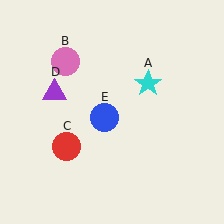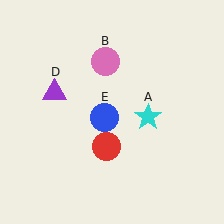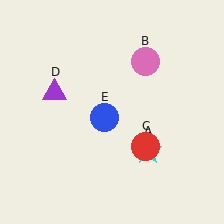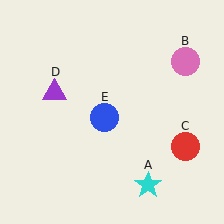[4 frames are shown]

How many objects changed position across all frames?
3 objects changed position: cyan star (object A), pink circle (object B), red circle (object C).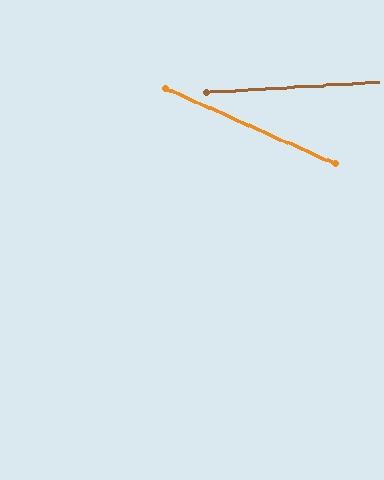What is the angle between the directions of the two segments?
Approximately 28 degrees.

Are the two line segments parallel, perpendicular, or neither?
Neither parallel nor perpendicular — they differ by about 28°.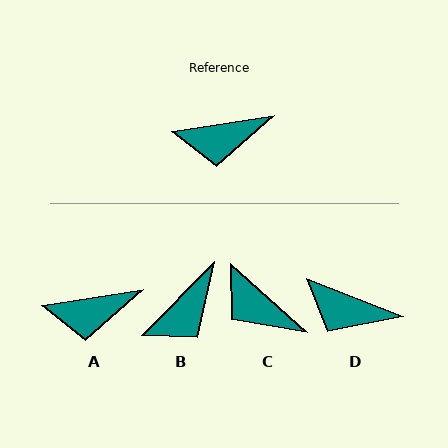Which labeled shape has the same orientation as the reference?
A.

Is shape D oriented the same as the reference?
No, it is off by about 30 degrees.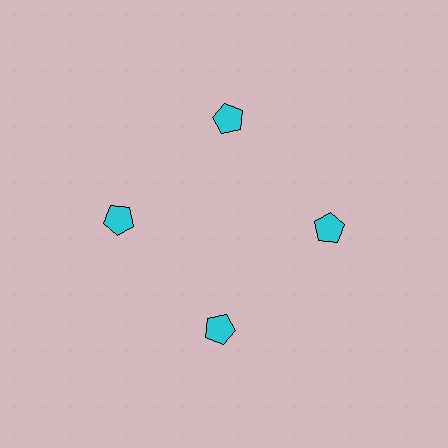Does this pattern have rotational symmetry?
Yes, this pattern has 4-fold rotational symmetry. It looks the same after rotating 90 degrees around the center.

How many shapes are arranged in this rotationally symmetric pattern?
There are 4 shapes, arranged in 4 groups of 1.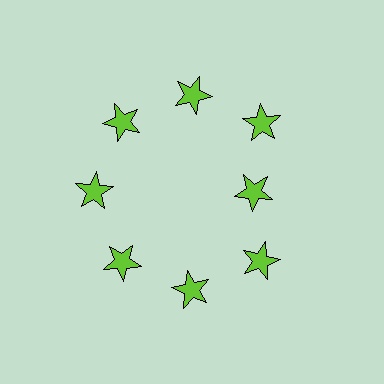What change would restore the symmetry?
The symmetry would be restored by moving it outward, back onto the ring so that all 8 stars sit at equal angles and equal distance from the center.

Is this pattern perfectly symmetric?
No. The 8 lime stars are arranged in a ring, but one element near the 3 o'clock position is pulled inward toward the center, breaking the 8-fold rotational symmetry.